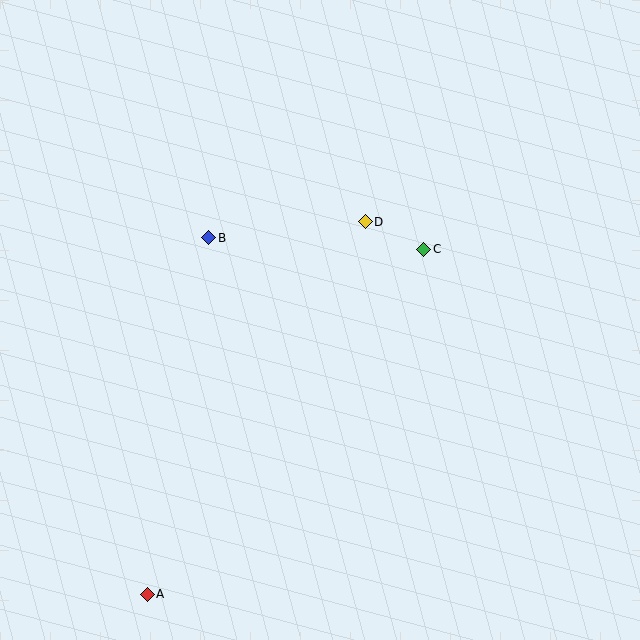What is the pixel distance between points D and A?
The distance between D and A is 432 pixels.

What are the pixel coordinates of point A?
Point A is at (147, 594).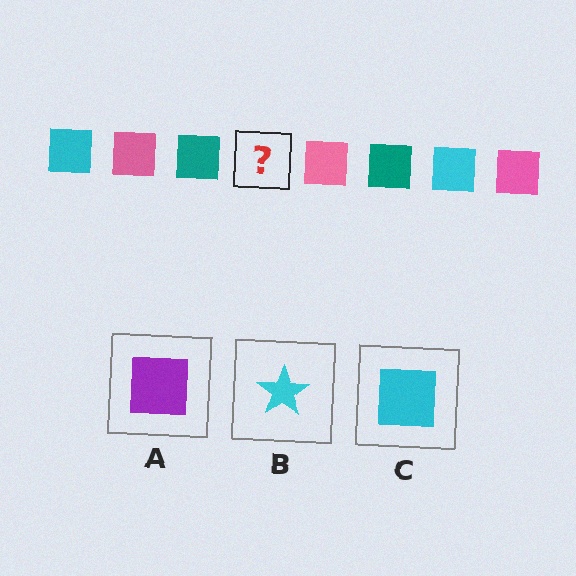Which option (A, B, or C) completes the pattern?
C.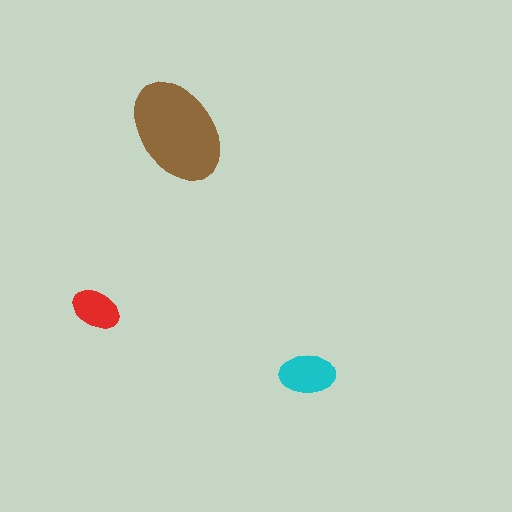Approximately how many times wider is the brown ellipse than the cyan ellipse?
About 2 times wider.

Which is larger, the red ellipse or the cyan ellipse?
The cyan one.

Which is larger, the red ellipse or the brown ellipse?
The brown one.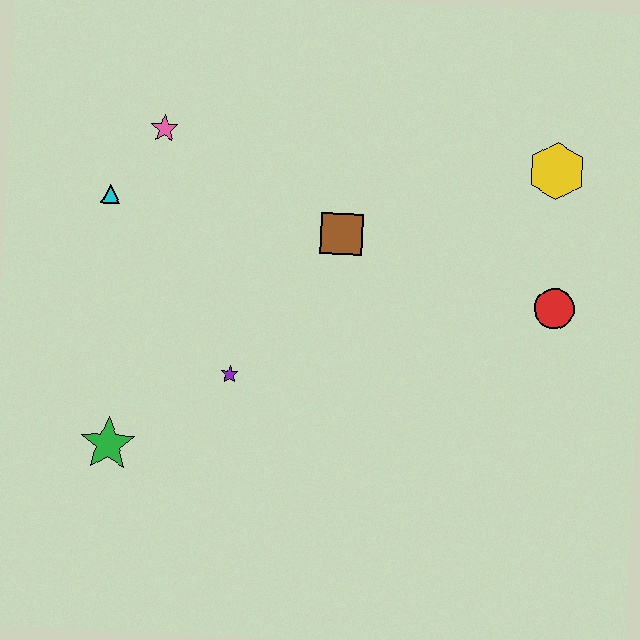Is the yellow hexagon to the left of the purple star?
No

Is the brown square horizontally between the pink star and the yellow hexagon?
Yes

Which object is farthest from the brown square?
The green star is farthest from the brown square.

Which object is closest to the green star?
The purple star is closest to the green star.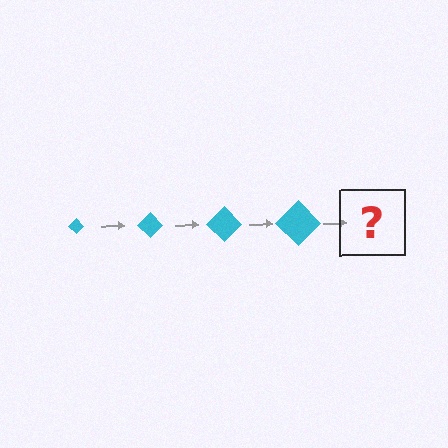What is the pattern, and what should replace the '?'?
The pattern is that the diamond gets progressively larger each step. The '?' should be a cyan diamond, larger than the previous one.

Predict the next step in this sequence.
The next step is a cyan diamond, larger than the previous one.